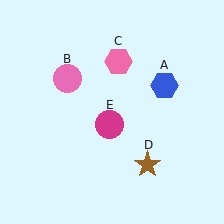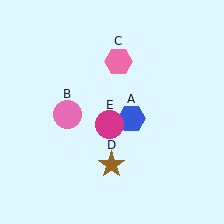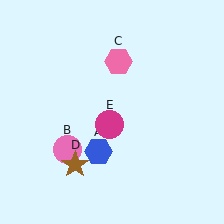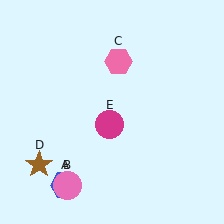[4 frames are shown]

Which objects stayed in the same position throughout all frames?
Pink hexagon (object C) and magenta circle (object E) remained stationary.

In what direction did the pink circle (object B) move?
The pink circle (object B) moved down.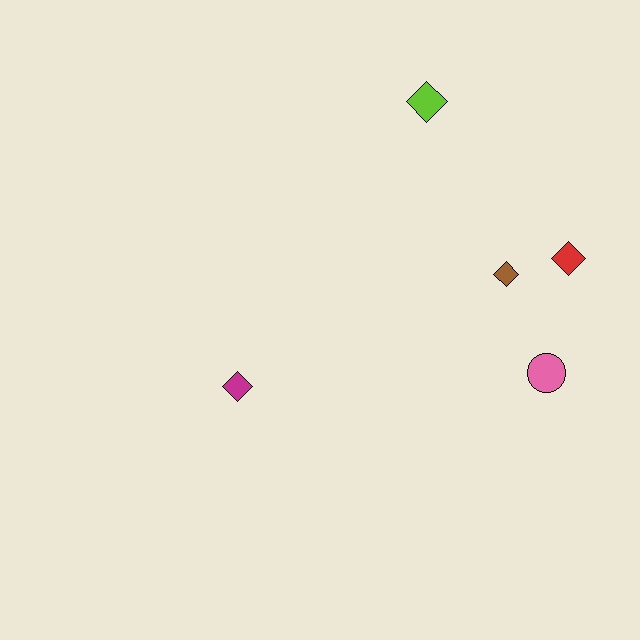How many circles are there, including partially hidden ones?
There is 1 circle.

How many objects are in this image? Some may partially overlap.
There are 5 objects.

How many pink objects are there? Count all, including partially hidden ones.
There is 1 pink object.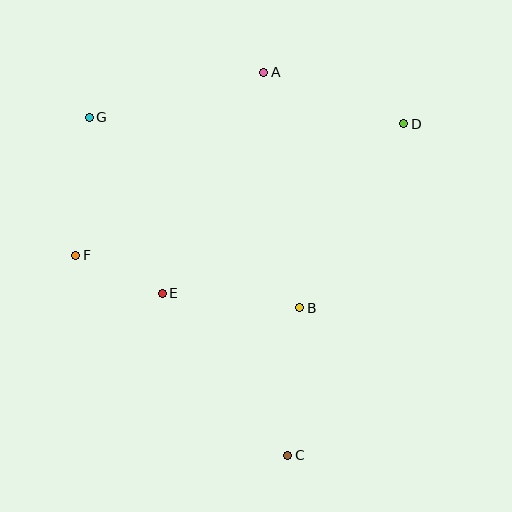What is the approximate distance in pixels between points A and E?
The distance between A and E is approximately 243 pixels.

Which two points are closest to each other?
Points E and F are closest to each other.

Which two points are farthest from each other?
Points C and G are farthest from each other.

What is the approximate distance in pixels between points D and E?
The distance between D and E is approximately 295 pixels.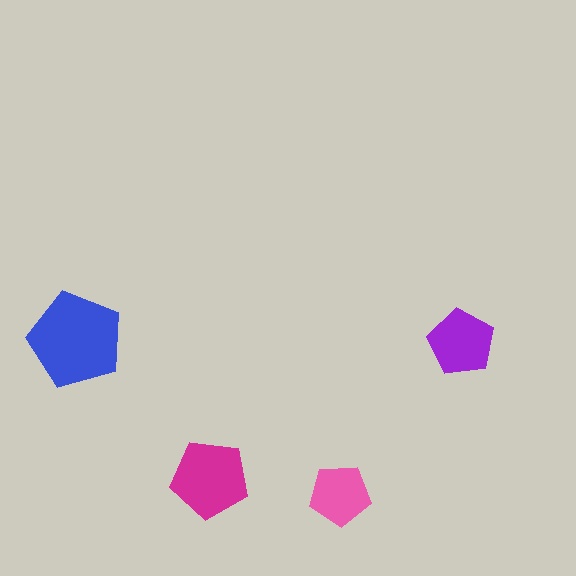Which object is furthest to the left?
The blue pentagon is leftmost.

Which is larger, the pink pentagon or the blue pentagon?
The blue one.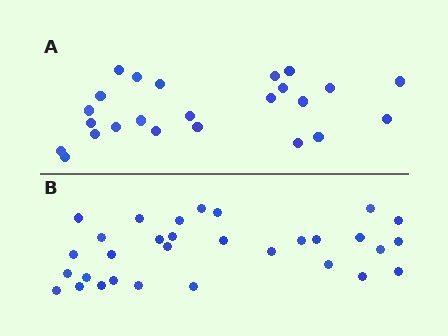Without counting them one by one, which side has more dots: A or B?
Region B (the bottom region) has more dots.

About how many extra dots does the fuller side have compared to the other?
Region B has roughly 8 or so more dots than region A.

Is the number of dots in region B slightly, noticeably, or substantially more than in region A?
Region B has noticeably more, but not dramatically so. The ratio is roughly 1.3 to 1.